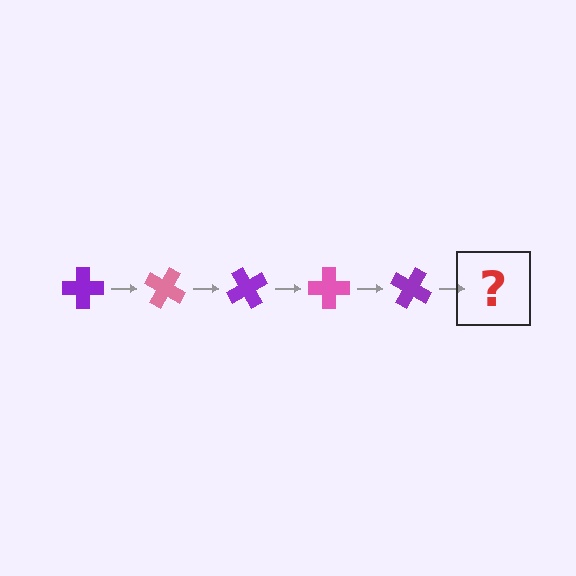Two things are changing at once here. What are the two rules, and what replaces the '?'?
The two rules are that it rotates 30 degrees each step and the color cycles through purple and pink. The '?' should be a pink cross, rotated 150 degrees from the start.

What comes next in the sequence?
The next element should be a pink cross, rotated 150 degrees from the start.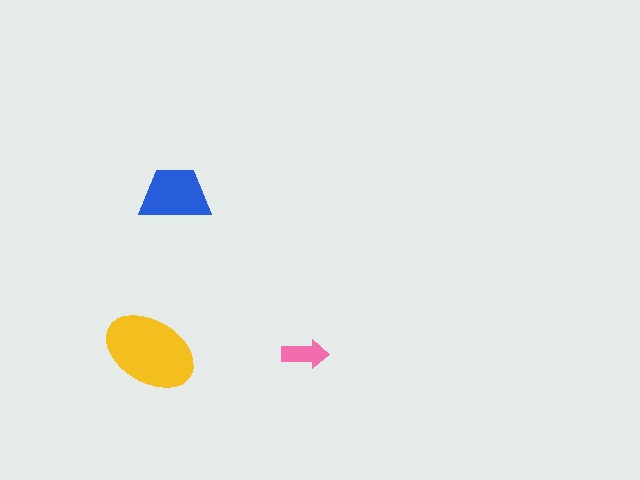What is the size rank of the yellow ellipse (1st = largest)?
1st.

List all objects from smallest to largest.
The pink arrow, the blue trapezoid, the yellow ellipse.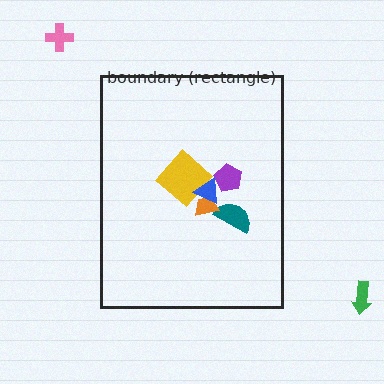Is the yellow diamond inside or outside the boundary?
Inside.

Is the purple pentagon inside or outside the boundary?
Inside.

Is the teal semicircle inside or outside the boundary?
Inside.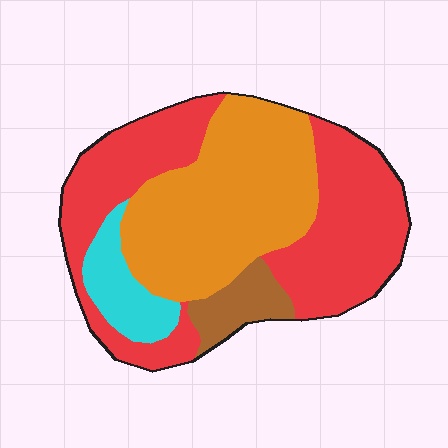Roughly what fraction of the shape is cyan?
Cyan takes up less than a quarter of the shape.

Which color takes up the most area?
Red, at roughly 45%.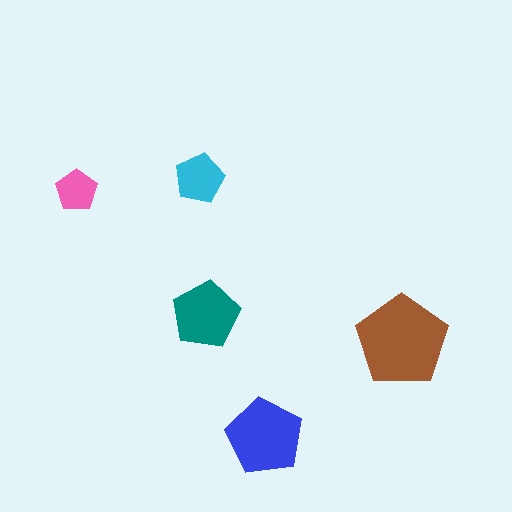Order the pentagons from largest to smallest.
the brown one, the blue one, the teal one, the cyan one, the pink one.